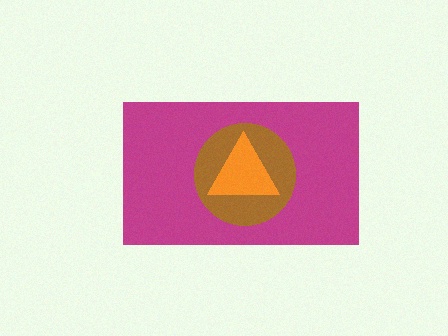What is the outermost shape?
The magenta rectangle.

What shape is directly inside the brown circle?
The orange triangle.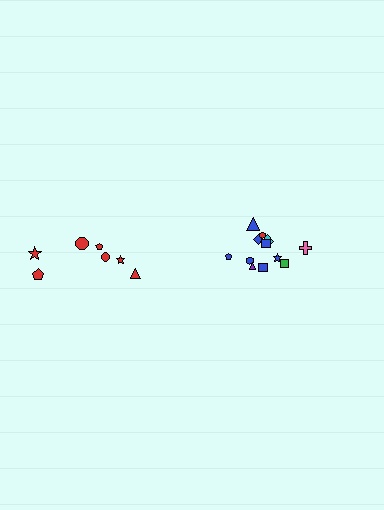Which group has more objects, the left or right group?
The right group.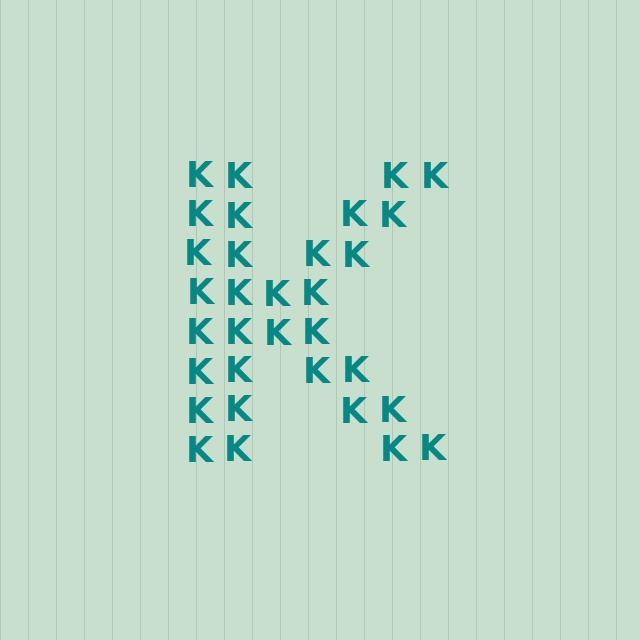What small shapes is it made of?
It is made of small letter K's.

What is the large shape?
The large shape is the letter K.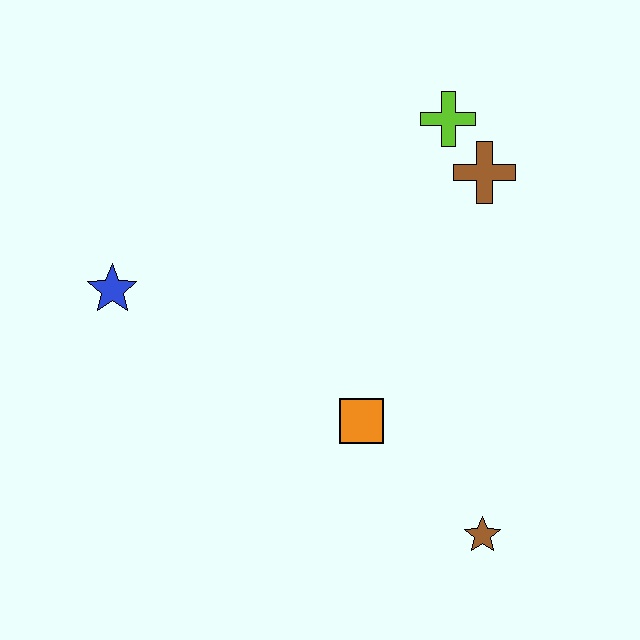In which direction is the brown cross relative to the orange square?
The brown cross is above the orange square.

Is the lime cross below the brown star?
No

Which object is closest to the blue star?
The orange square is closest to the blue star.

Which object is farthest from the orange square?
The lime cross is farthest from the orange square.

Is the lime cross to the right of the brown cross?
No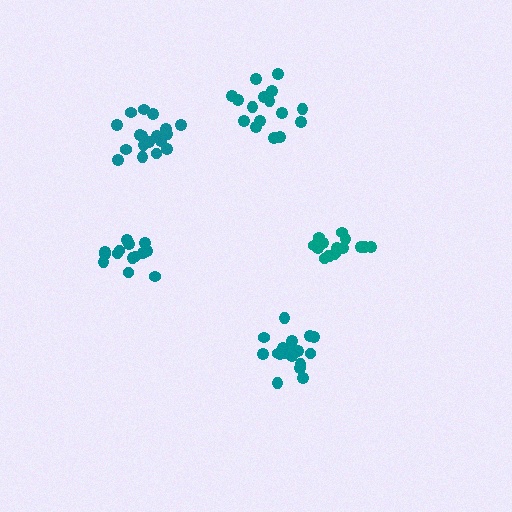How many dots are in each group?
Group 1: 15 dots, Group 2: 18 dots, Group 3: 20 dots, Group 4: 16 dots, Group 5: 16 dots (85 total).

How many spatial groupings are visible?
There are 5 spatial groupings.